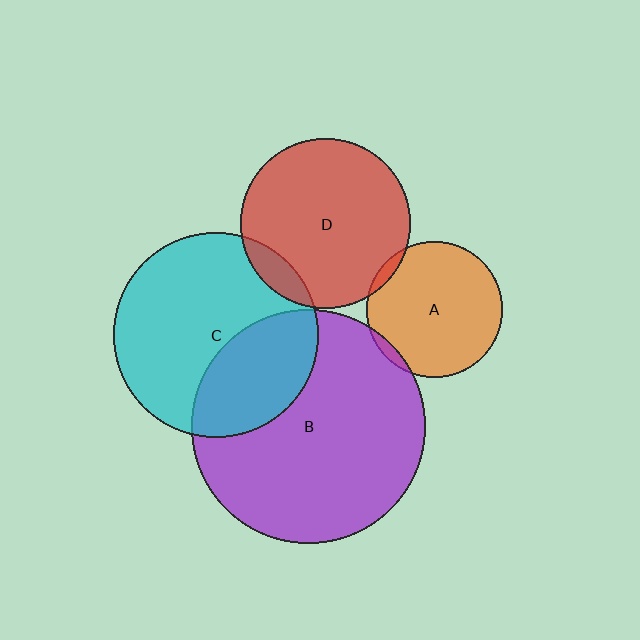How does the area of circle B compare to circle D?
Approximately 1.9 times.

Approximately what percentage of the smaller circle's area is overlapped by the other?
Approximately 10%.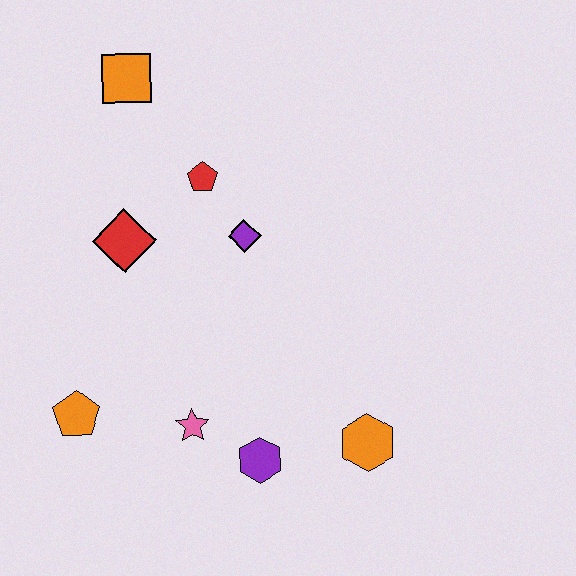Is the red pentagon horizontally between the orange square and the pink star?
No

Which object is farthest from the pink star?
The orange square is farthest from the pink star.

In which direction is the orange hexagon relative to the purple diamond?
The orange hexagon is below the purple diamond.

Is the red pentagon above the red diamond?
Yes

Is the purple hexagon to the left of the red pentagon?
No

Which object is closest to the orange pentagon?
The pink star is closest to the orange pentagon.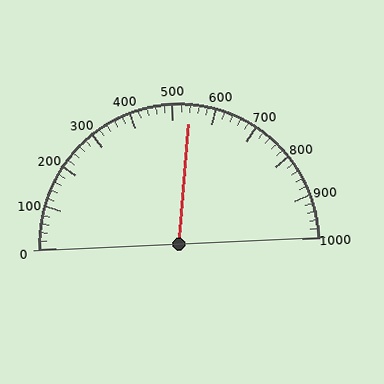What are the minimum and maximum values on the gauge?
The gauge ranges from 0 to 1000.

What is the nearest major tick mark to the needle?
The nearest major tick mark is 500.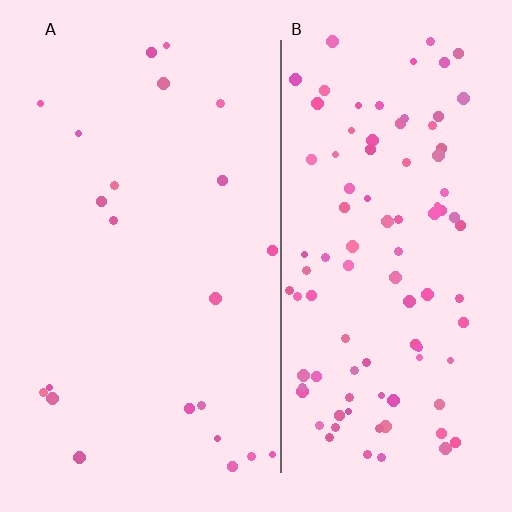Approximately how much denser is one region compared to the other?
Approximately 4.3× — region B over region A.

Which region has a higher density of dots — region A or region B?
B (the right).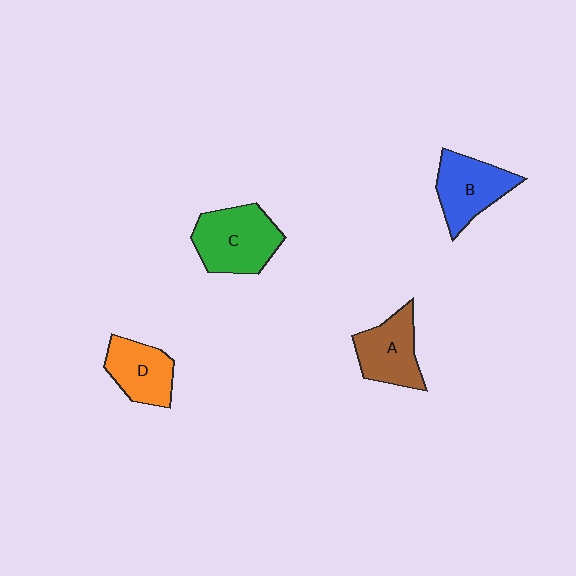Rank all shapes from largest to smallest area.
From largest to smallest: C (green), B (blue), A (brown), D (orange).